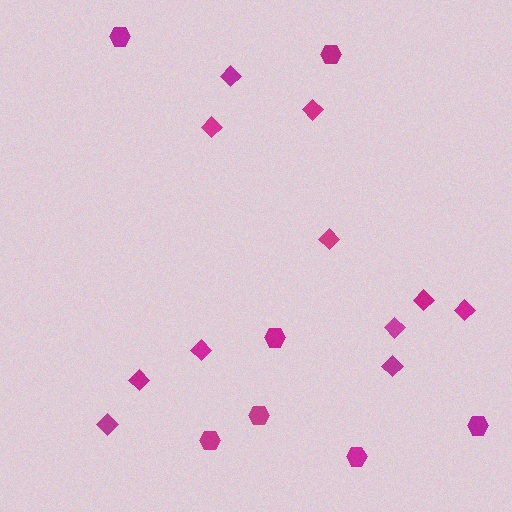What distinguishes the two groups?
There are 2 groups: one group of diamonds (11) and one group of hexagons (7).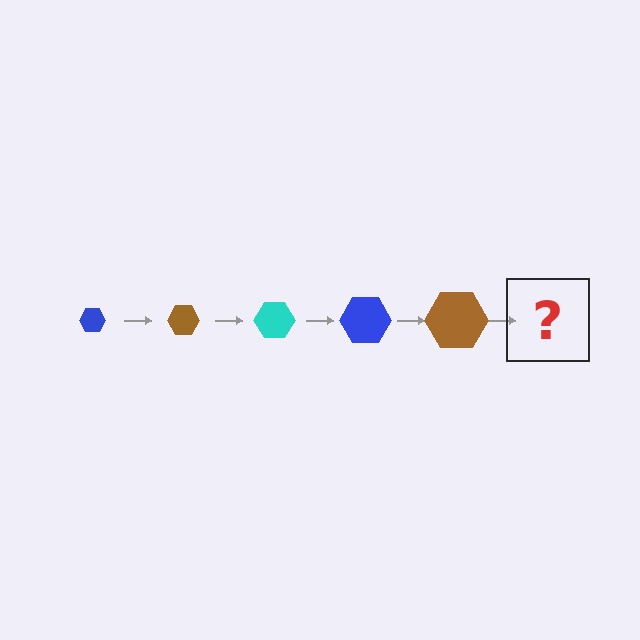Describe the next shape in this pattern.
It should be a cyan hexagon, larger than the previous one.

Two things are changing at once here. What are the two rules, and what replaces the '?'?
The two rules are that the hexagon grows larger each step and the color cycles through blue, brown, and cyan. The '?' should be a cyan hexagon, larger than the previous one.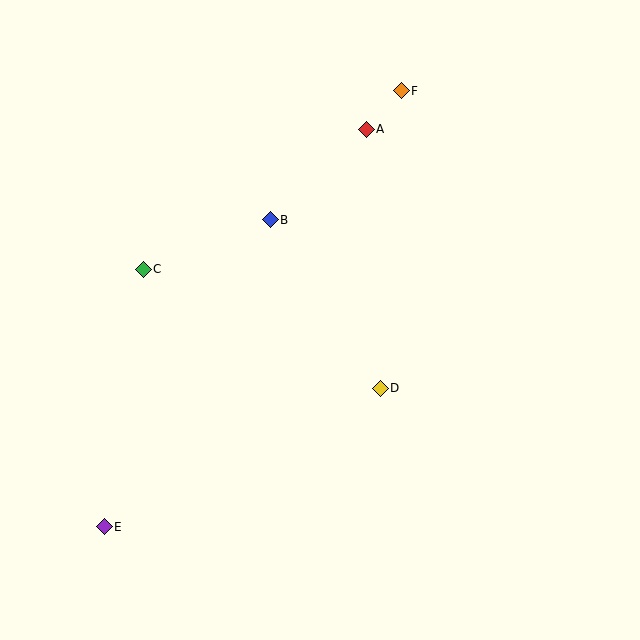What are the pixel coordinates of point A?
Point A is at (366, 129).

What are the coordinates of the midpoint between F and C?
The midpoint between F and C is at (272, 180).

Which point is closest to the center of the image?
Point D at (380, 388) is closest to the center.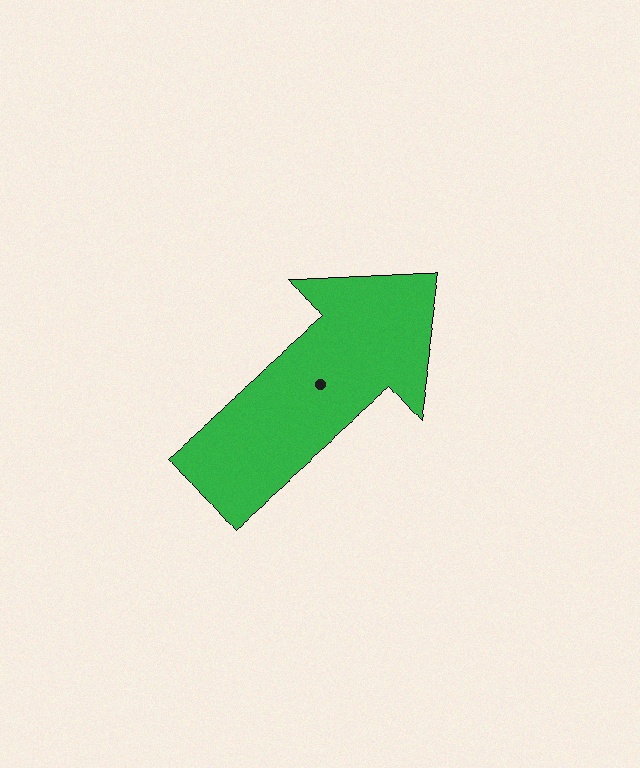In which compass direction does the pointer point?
Northeast.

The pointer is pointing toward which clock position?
Roughly 2 o'clock.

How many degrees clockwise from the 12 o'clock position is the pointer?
Approximately 49 degrees.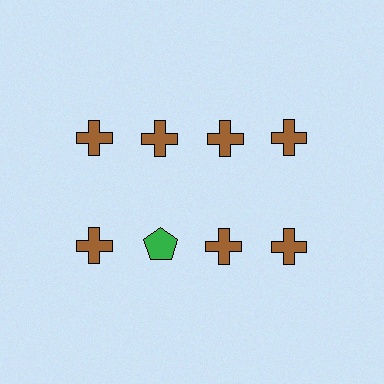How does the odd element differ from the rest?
It differs in both color (green instead of brown) and shape (pentagon instead of cross).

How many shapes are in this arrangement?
There are 8 shapes arranged in a grid pattern.